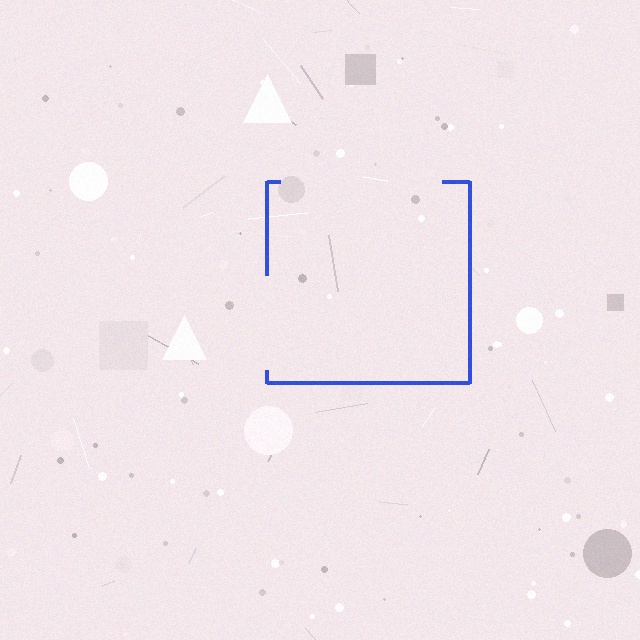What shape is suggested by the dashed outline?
The dashed outline suggests a square.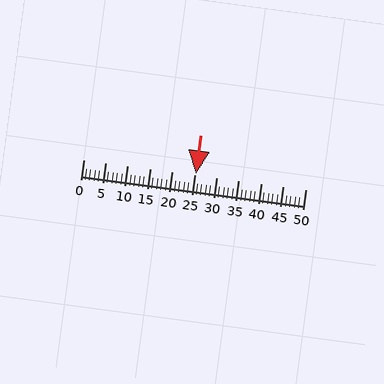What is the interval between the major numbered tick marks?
The major tick marks are spaced 5 units apart.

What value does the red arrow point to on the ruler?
The red arrow points to approximately 25.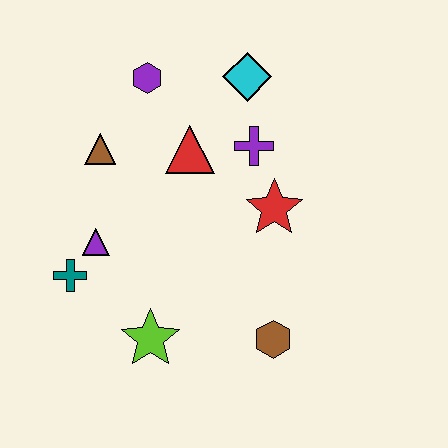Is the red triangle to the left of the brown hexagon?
Yes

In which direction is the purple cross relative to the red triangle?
The purple cross is to the right of the red triangle.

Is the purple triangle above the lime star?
Yes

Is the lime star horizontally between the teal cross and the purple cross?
Yes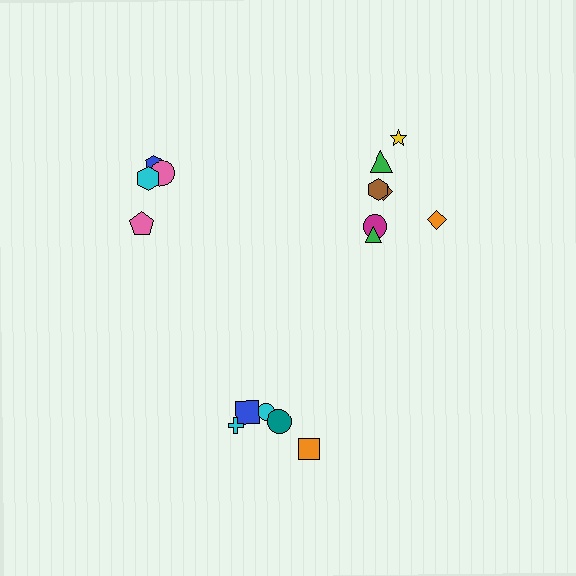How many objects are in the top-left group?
There are 4 objects.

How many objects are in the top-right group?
There are 7 objects.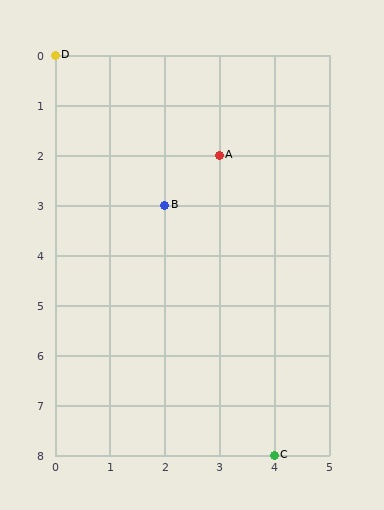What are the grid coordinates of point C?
Point C is at grid coordinates (4, 8).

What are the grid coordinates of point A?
Point A is at grid coordinates (3, 2).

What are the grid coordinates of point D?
Point D is at grid coordinates (0, 0).